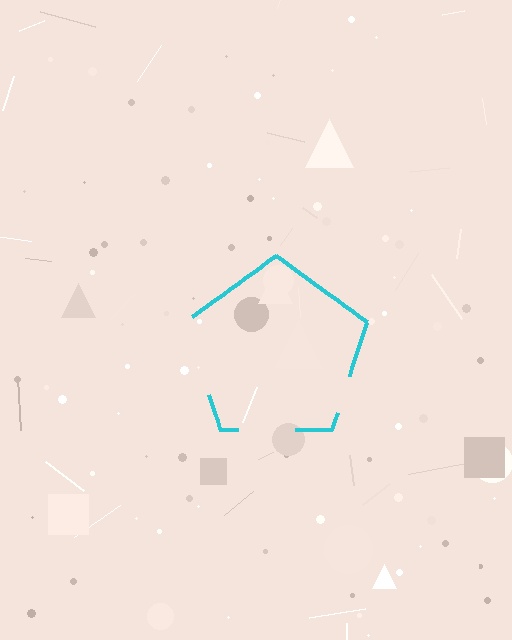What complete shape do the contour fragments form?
The contour fragments form a pentagon.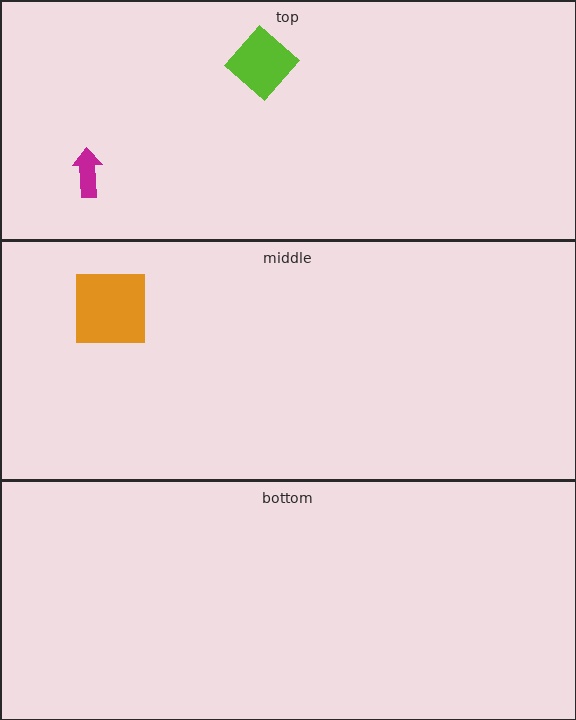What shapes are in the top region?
The lime diamond, the magenta arrow.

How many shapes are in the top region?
2.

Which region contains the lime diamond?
The top region.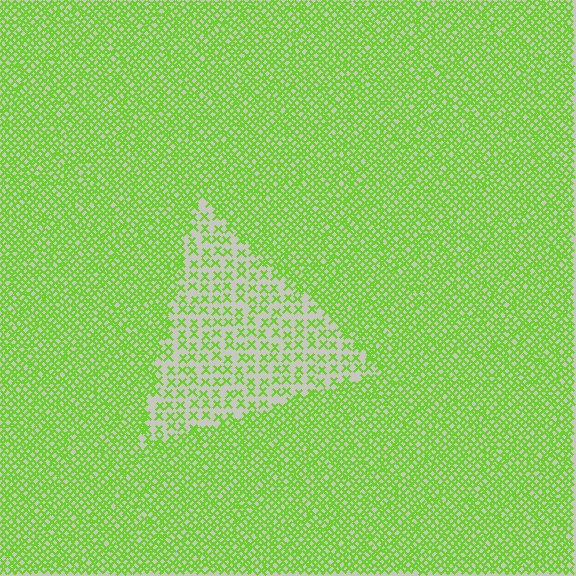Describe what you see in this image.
The image contains small lime elements arranged at two different densities. A triangle-shaped region is visible where the elements are less densely packed than the surrounding area.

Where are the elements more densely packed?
The elements are more densely packed outside the triangle boundary.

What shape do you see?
I see a triangle.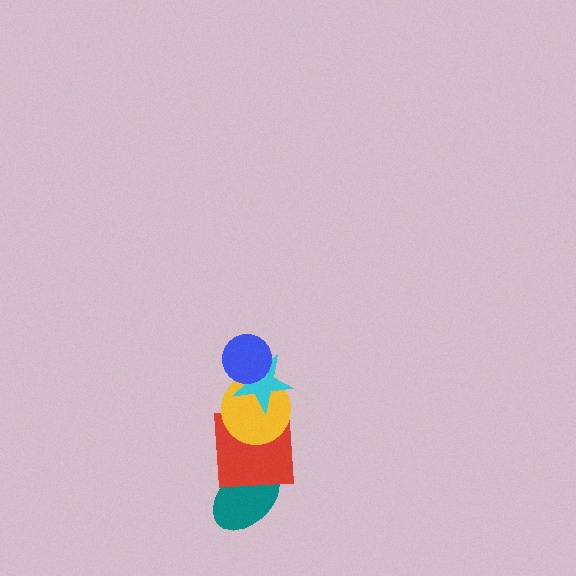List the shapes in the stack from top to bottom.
From top to bottom: the blue circle, the cyan star, the yellow circle, the red square, the teal ellipse.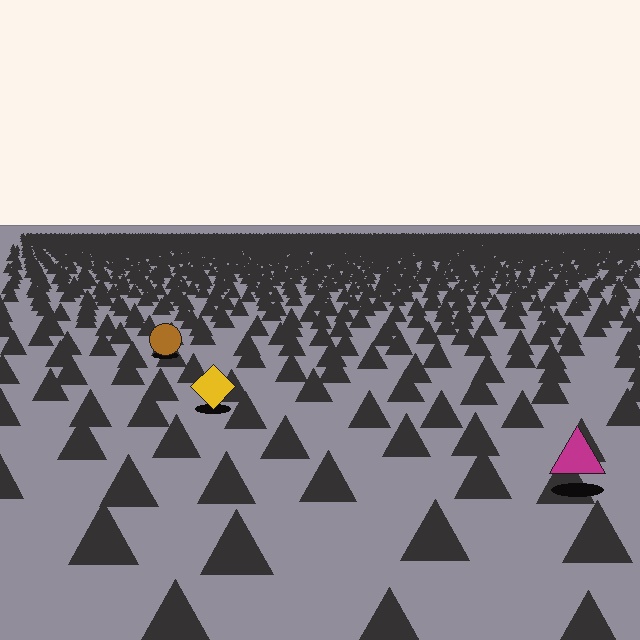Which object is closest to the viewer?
The magenta triangle is closest. The texture marks near it are larger and more spread out.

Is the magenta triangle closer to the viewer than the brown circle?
Yes. The magenta triangle is closer — you can tell from the texture gradient: the ground texture is coarser near it.